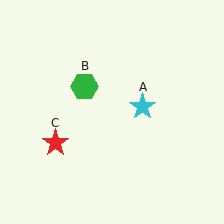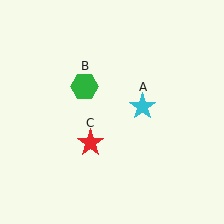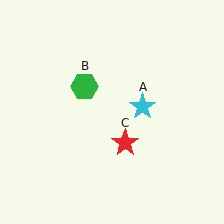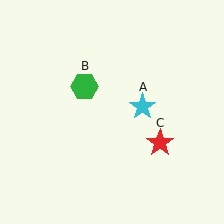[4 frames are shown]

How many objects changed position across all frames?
1 object changed position: red star (object C).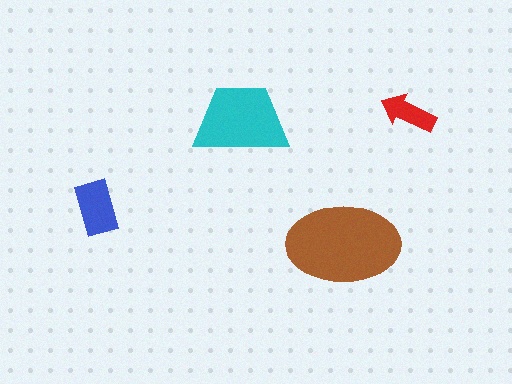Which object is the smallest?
The red arrow.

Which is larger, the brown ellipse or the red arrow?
The brown ellipse.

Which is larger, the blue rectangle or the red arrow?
The blue rectangle.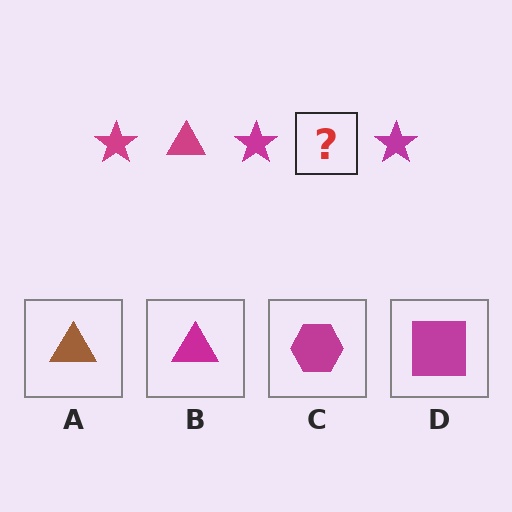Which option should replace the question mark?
Option B.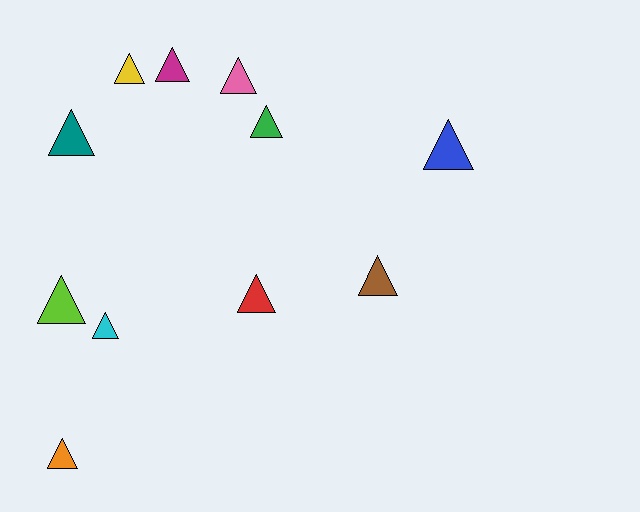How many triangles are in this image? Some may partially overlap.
There are 11 triangles.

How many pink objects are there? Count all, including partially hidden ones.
There is 1 pink object.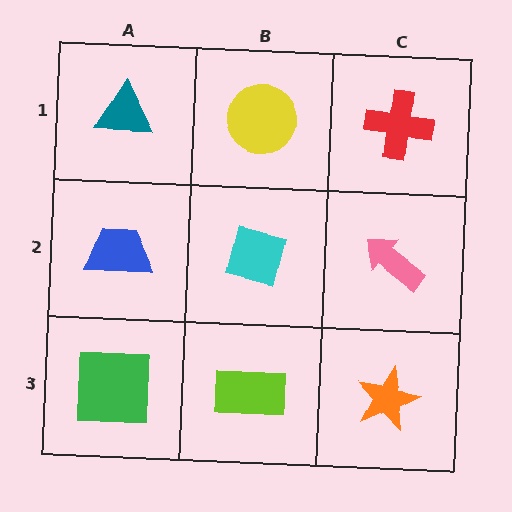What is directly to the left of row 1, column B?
A teal triangle.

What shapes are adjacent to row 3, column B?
A cyan square (row 2, column B), a green square (row 3, column A), an orange star (row 3, column C).